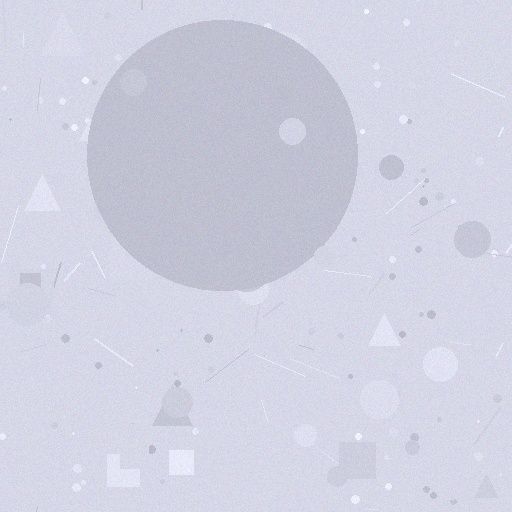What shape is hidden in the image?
A circle is hidden in the image.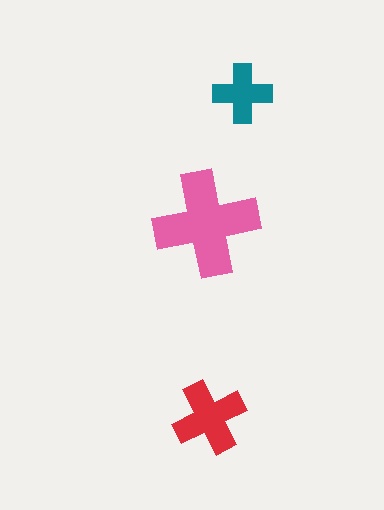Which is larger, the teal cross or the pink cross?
The pink one.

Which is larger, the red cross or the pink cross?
The pink one.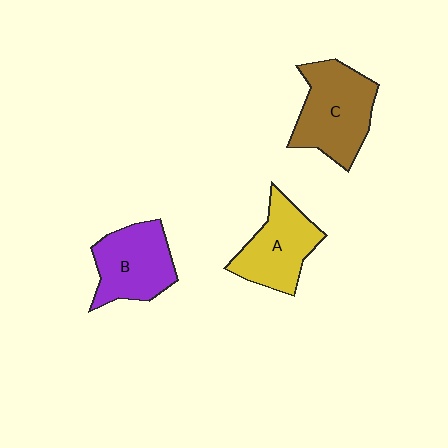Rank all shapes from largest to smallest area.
From largest to smallest: C (brown), B (purple), A (yellow).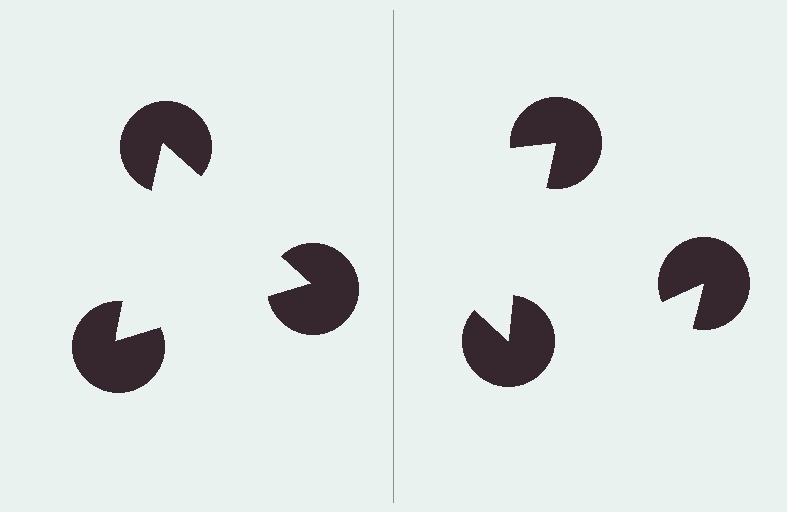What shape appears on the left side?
An illusory triangle.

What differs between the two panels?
The pac-man discs are positioned identically on both sides; only the wedge orientations differ. On the left they align to a triangle; on the right they are misaligned.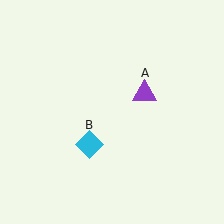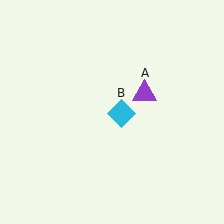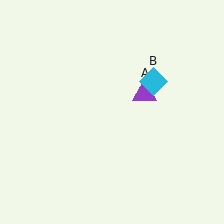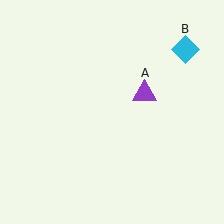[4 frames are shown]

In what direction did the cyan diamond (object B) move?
The cyan diamond (object B) moved up and to the right.